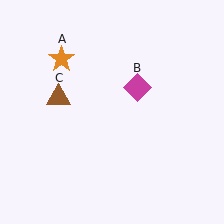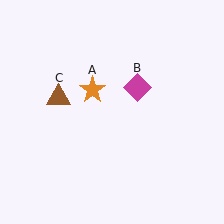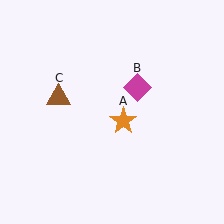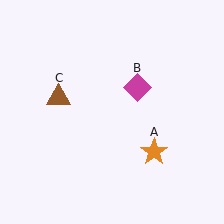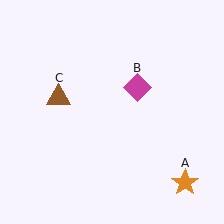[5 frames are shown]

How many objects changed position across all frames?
1 object changed position: orange star (object A).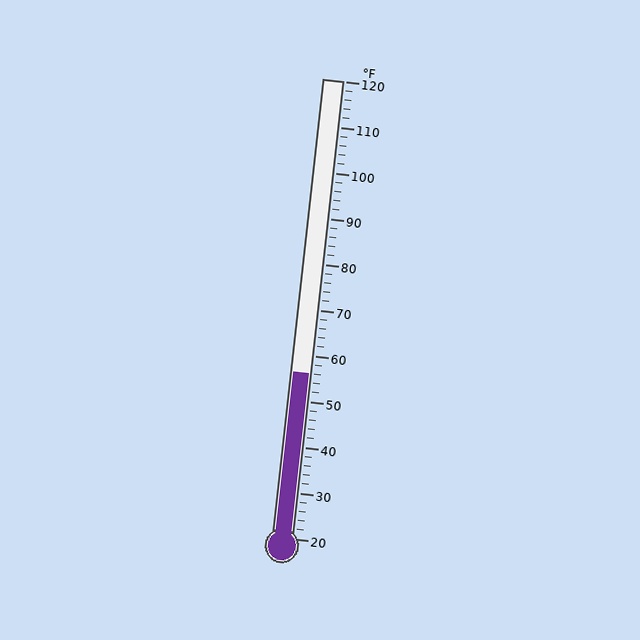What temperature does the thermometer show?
The thermometer shows approximately 56°F.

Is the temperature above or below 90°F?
The temperature is below 90°F.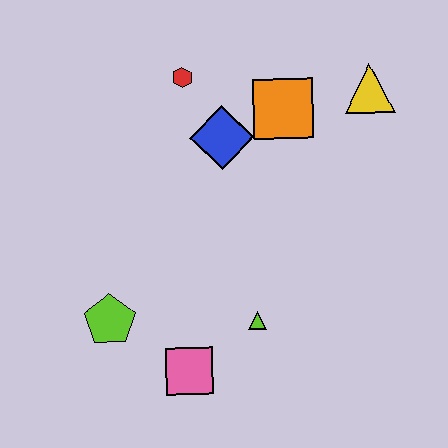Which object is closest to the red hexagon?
The blue diamond is closest to the red hexagon.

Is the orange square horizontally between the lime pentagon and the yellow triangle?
Yes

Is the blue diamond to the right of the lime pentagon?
Yes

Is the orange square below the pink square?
No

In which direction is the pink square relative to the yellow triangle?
The pink square is below the yellow triangle.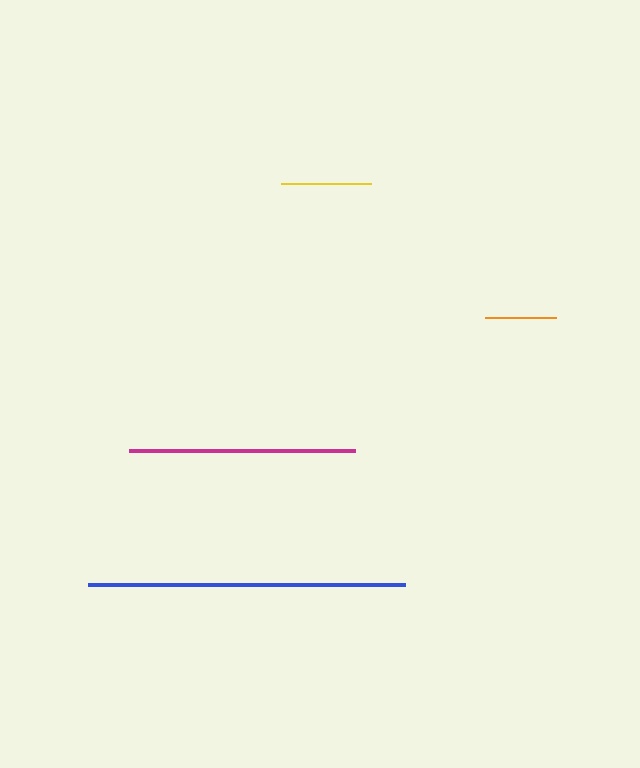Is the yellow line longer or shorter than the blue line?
The blue line is longer than the yellow line.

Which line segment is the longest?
The blue line is the longest at approximately 317 pixels.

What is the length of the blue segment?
The blue segment is approximately 317 pixels long.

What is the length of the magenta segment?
The magenta segment is approximately 226 pixels long.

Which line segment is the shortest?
The orange line is the shortest at approximately 71 pixels.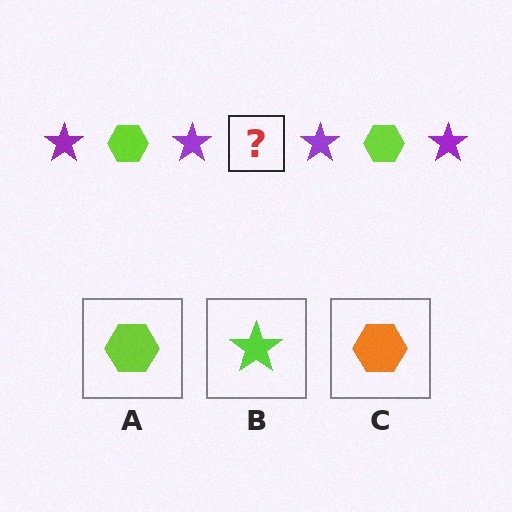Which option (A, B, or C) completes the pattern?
A.